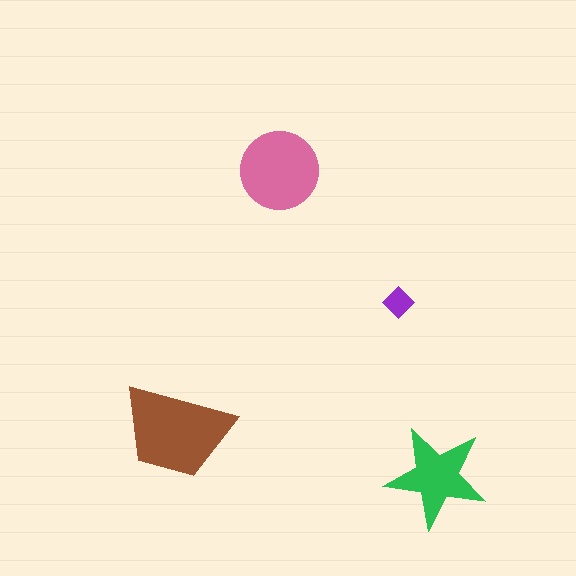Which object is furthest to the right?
The green star is rightmost.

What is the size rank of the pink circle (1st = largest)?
2nd.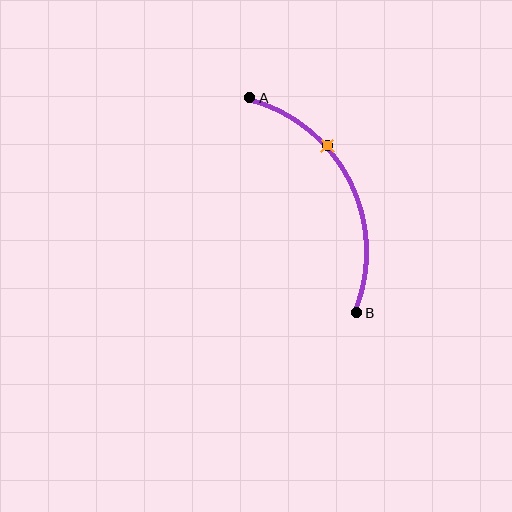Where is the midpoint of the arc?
The arc midpoint is the point on the curve farthest from the straight line joining A and B. It sits to the right of that line.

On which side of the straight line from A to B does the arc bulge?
The arc bulges to the right of the straight line connecting A and B.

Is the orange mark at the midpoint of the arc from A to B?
No. The orange mark lies on the arc but is closer to endpoint A. The arc midpoint would be at the point on the curve equidistant along the arc from both A and B.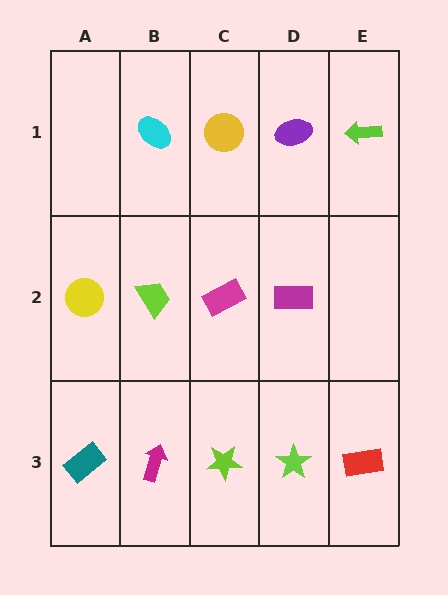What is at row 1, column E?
A lime arrow.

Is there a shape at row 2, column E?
No, that cell is empty.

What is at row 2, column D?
A magenta rectangle.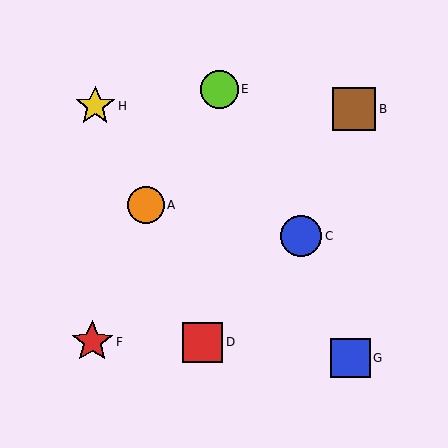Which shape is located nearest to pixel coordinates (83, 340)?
The red star (labeled F) at (92, 342) is nearest to that location.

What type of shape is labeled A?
Shape A is an orange circle.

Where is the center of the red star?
The center of the red star is at (92, 342).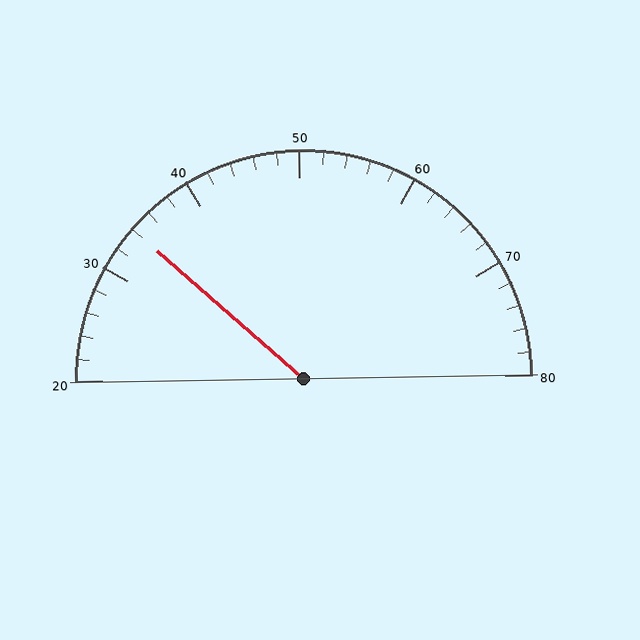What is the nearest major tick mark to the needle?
The nearest major tick mark is 30.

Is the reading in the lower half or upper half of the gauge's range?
The reading is in the lower half of the range (20 to 80).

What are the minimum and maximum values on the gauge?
The gauge ranges from 20 to 80.